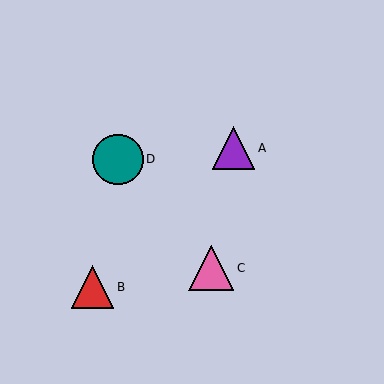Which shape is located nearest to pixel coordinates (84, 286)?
The red triangle (labeled B) at (92, 287) is nearest to that location.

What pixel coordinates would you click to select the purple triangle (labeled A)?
Click at (233, 148) to select the purple triangle A.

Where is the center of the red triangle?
The center of the red triangle is at (92, 287).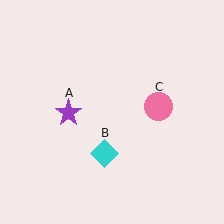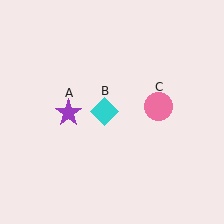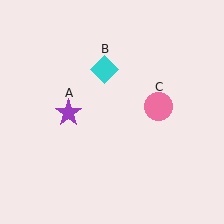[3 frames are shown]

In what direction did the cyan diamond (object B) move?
The cyan diamond (object B) moved up.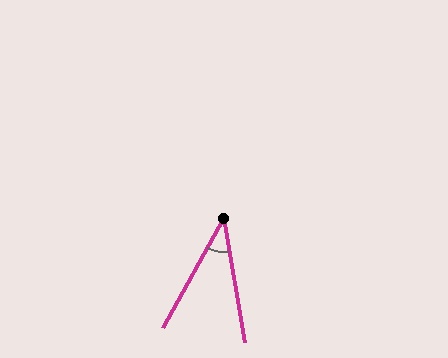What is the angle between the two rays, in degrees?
Approximately 39 degrees.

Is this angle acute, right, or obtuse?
It is acute.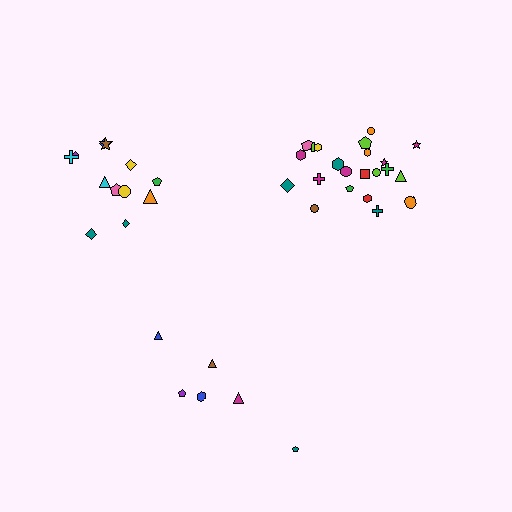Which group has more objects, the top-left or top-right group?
The top-right group.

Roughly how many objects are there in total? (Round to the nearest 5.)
Roughly 40 objects in total.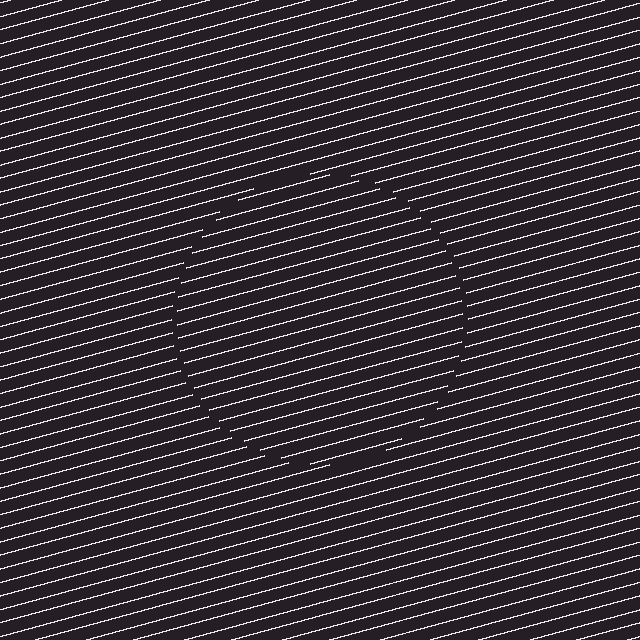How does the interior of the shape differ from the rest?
The interior of the shape contains the same grating, shifted by half a period — the contour is defined by the phase discontinuity where line-ends from the inner and outer gratings abut.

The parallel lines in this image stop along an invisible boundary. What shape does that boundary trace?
An illusory circle. The interior of the shape contains the same grating, shifted by half a period — the contour is defined by the phase discontinuity where line-ends from the inner and outer gratings abut.